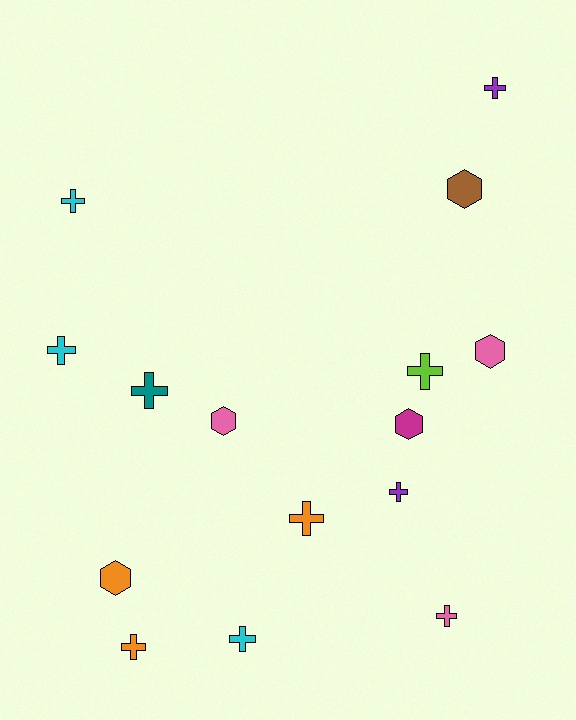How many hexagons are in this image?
There are 5 hexagons.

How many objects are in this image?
There are 15 objects.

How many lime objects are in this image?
There is 1 lime object.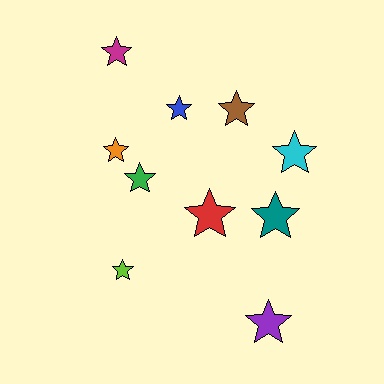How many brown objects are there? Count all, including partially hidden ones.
There is 1 brown object.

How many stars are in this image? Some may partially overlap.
There are 10 stars.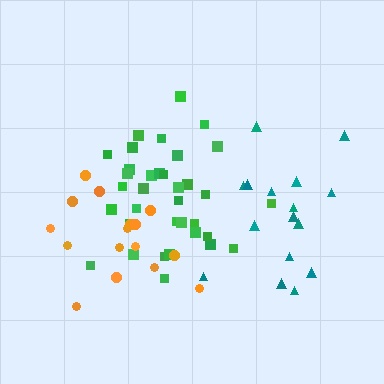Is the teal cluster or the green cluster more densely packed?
Green.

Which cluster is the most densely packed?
Green.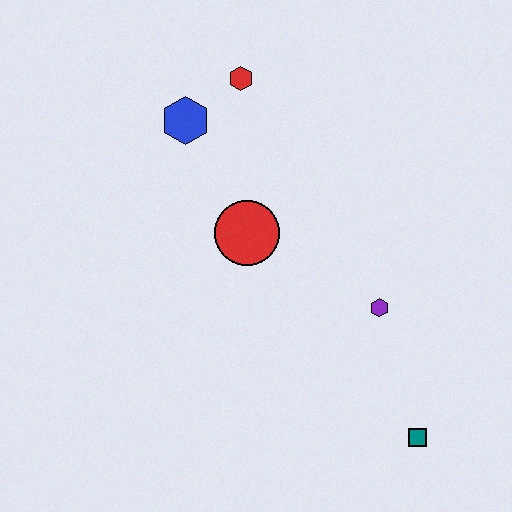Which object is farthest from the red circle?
The teal square is farthest from the red circle.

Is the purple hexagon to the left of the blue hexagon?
No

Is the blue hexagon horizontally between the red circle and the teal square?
No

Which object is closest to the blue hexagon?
The red hexagon is closest to the blue hexagon.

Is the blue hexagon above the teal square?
Yes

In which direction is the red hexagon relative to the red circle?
The red hexagon is above the red circle.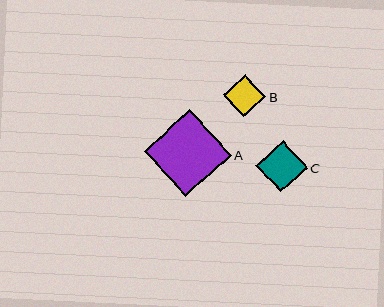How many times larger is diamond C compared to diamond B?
Diamond C is approximately 1.2 times the size of diamond B.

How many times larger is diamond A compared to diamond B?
Diamond A is approximately 2.0 times the size of diamond B.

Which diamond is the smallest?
Diamond B is the smallest with a size of approximately 43 pixels.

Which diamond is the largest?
Diamond A is the largest with a size of approximately 87 pixels.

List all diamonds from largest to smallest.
From largest to smallest: A, C, B.